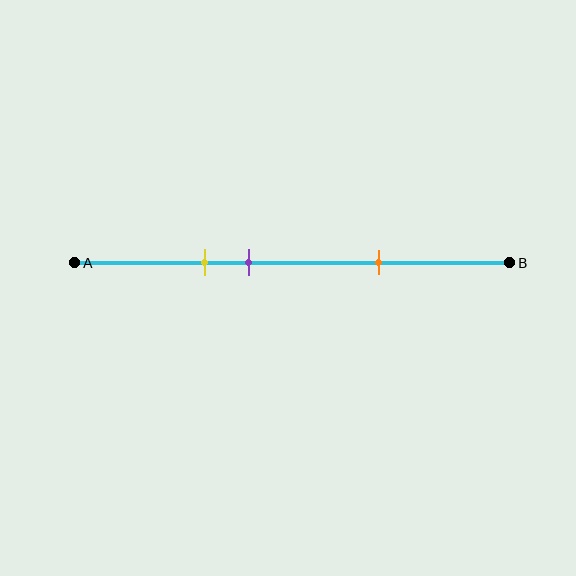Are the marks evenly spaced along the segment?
No, the marks are not evenly spaced.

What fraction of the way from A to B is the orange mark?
The orange mark is approximately 70% (0.7) of the way from A to B.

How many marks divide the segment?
There are 3 marks dividing the segment.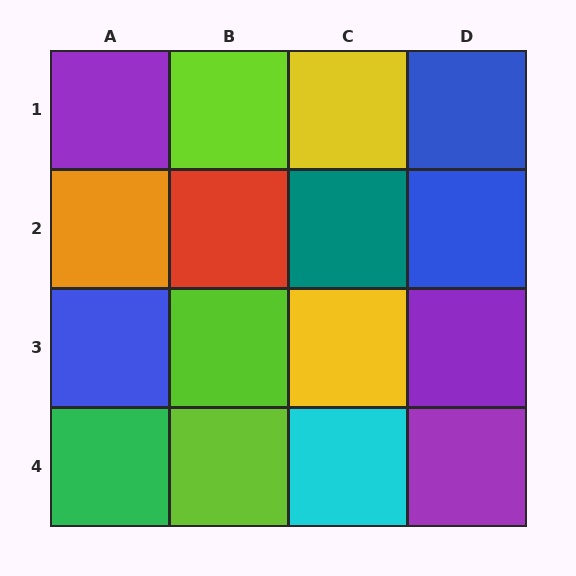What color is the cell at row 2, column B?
Red.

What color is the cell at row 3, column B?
Lime.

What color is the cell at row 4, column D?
Purple.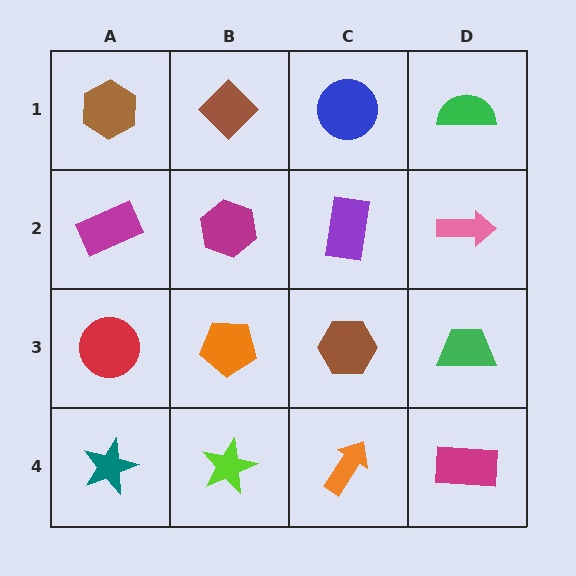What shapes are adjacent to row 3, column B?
A magenta hexagon (row 2, column B), a lime star (row 4, column B), a red circle (row 3, column A), a brown hexagon (row 3, column C).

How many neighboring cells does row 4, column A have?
2.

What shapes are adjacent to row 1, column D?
A pink arrow (row 2, column D), a blue circle (row 1, column C).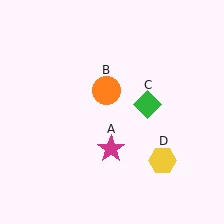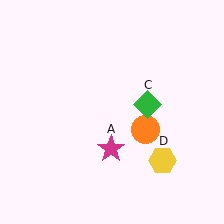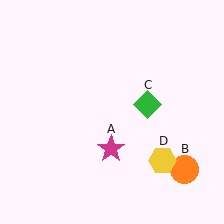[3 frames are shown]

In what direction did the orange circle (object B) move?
The orange circle (object B) moved down and to the right.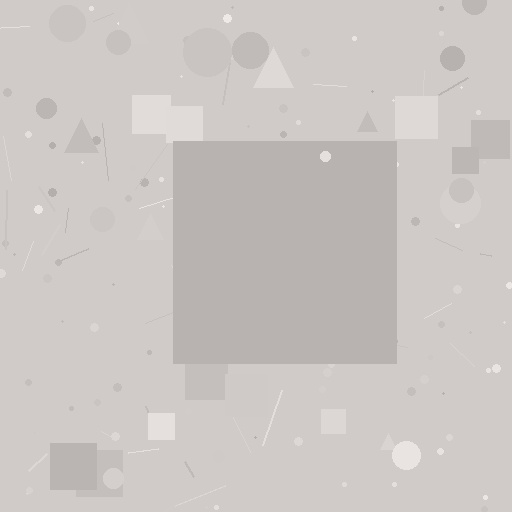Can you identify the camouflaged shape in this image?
The camouflaged shape is a square.